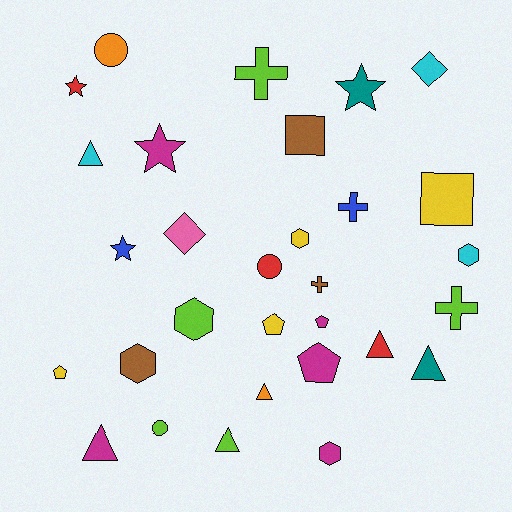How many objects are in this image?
There are 30 objects.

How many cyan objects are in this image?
There are 3 cyan objects.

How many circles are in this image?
There are 3 circles.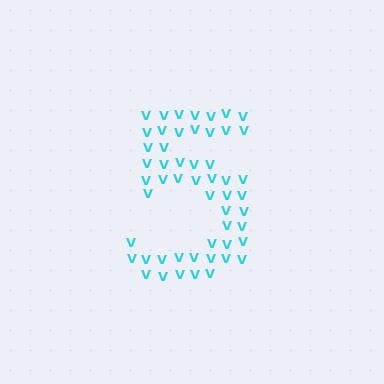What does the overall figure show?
The overall figure shows the digit 5.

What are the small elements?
The small elements are letter V's.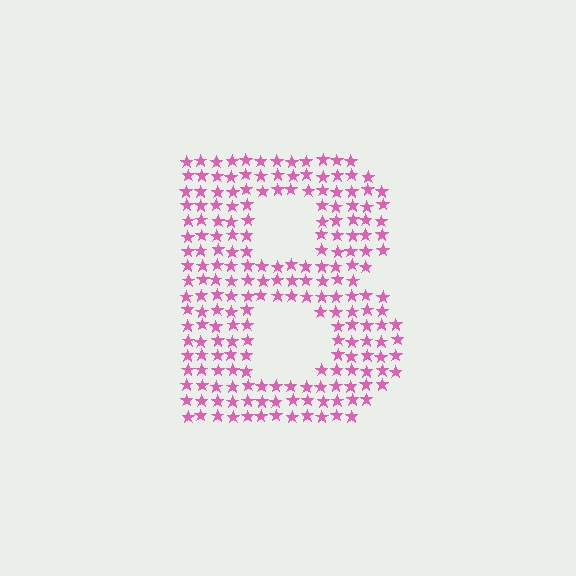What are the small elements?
The small elements are stars.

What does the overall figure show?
The overall figure shows the letter B.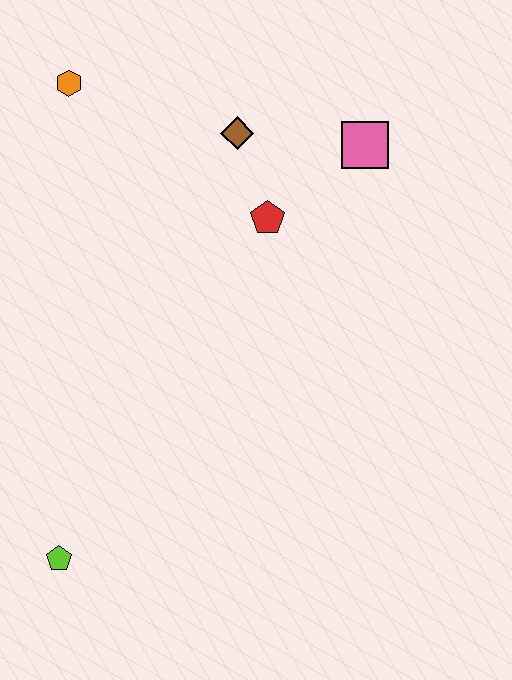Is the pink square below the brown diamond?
Yes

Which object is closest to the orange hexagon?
The brown diamond is closest to the orange hexagon.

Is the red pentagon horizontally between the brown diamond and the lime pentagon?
No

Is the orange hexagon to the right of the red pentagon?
No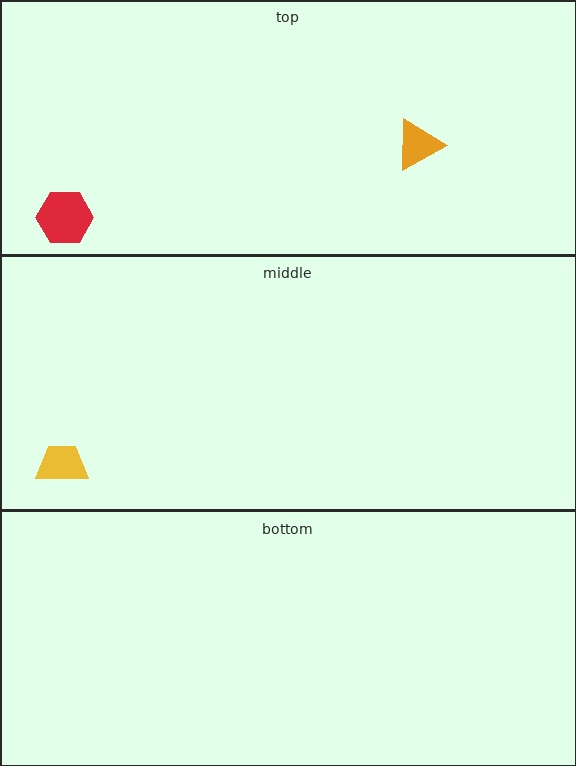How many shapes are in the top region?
2.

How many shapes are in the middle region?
1.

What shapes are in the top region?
The red hexagon, the orange triangle.